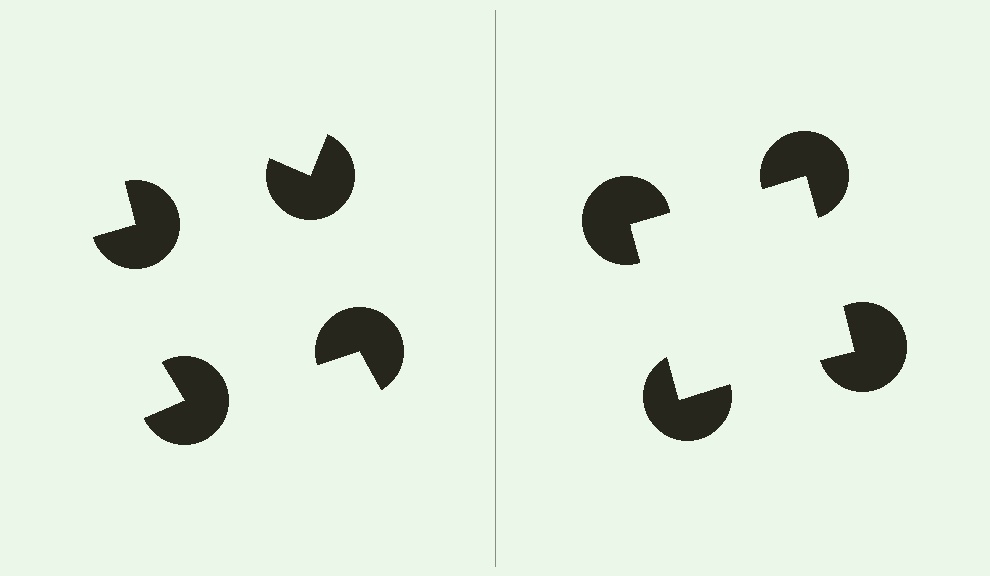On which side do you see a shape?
An illusory square appears on the right side. On the left side the wedge cuts are rotated, so no coherent shape forms.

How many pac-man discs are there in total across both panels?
8 — 4 on each side.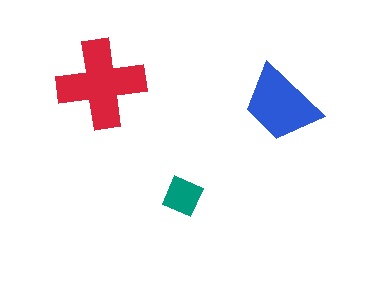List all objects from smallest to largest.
The teal diamond, the blue trapezoid, the red cross.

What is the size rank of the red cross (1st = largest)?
1st.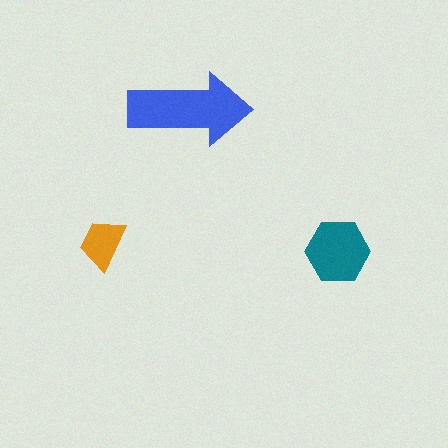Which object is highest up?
The blue arrow is topmost.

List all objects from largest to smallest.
The blue arrow, the teal hexagon, the orange trapezoid.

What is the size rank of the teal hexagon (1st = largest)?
2nd.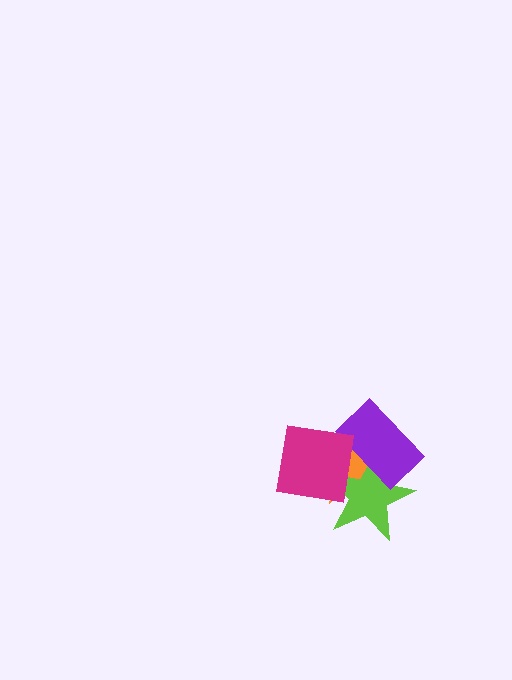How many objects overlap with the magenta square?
2 objects overlap with the magenta square.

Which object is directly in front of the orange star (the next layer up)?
The lime star is directly in front of the orange star.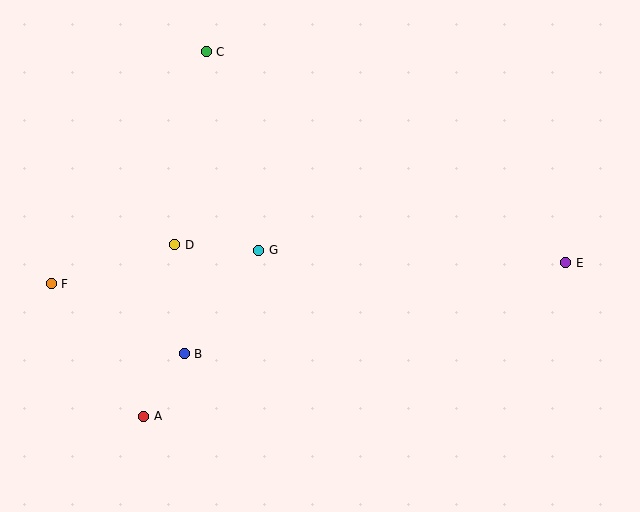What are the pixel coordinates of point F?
Point F is at (51, 284).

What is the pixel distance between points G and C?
The distance between G and C is 206 pixels.